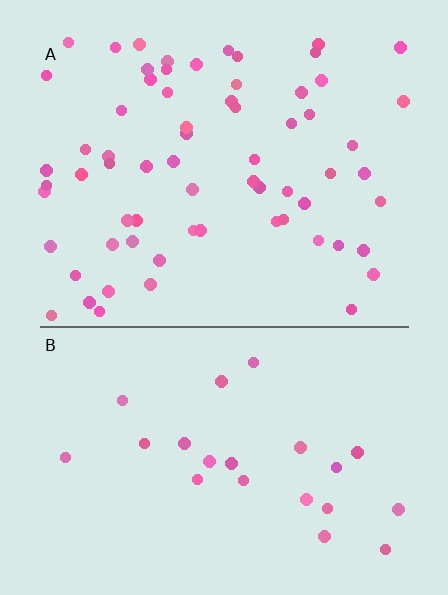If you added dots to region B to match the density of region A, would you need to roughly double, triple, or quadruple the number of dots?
Approximately triple.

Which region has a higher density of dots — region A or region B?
A (the top).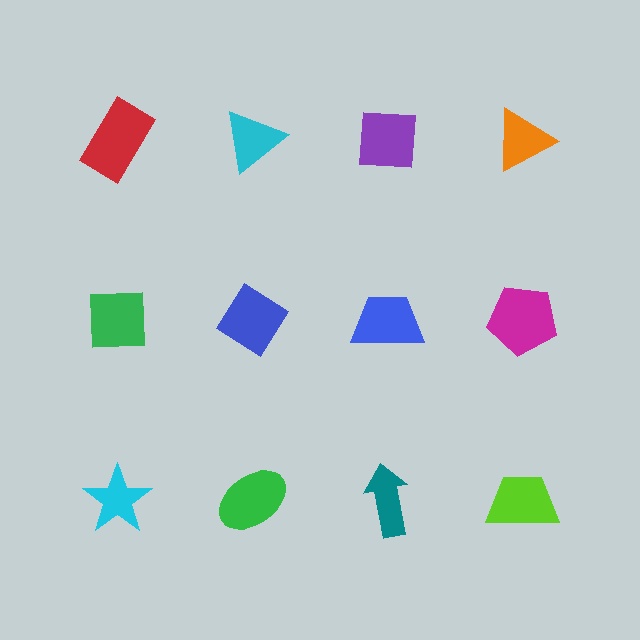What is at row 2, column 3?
A blue trapezoid.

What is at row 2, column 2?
A blue diamond.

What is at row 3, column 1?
A cyan star.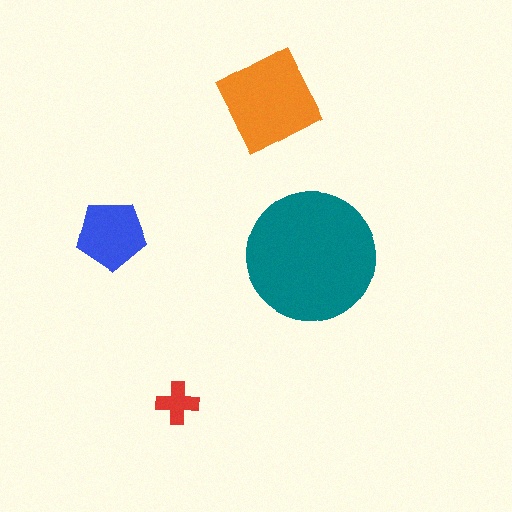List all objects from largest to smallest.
The teal circle, the orange diamond, the blue pentagon, the red cross.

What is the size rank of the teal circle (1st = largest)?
1st.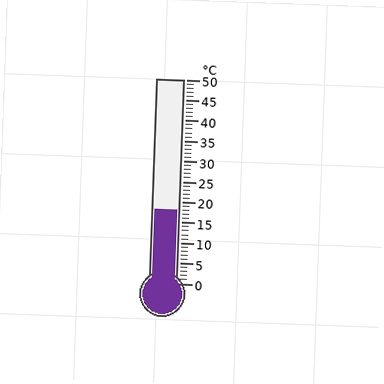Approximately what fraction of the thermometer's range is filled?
The thermometer is filled to approximately 35% of its range.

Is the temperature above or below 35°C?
The temperature is below 35°C.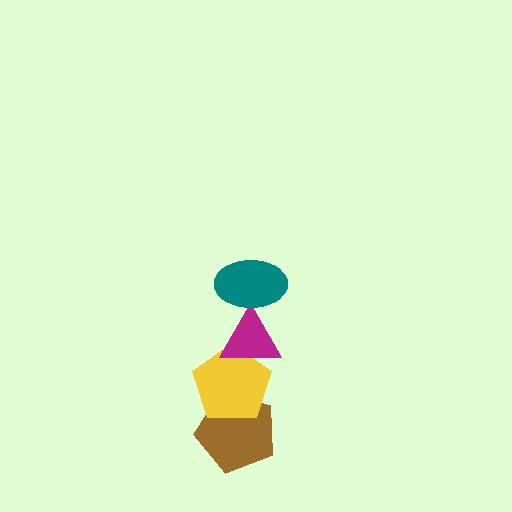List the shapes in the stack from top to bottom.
From top to bottom: the teal ellipse, the magenta triangle, the yellow pentagon, the brown pentagon.